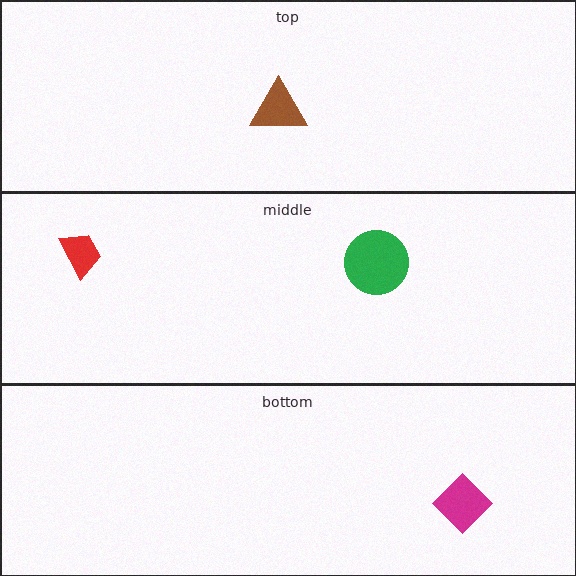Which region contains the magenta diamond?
The bottom region.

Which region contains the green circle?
The middle region.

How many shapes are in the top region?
1.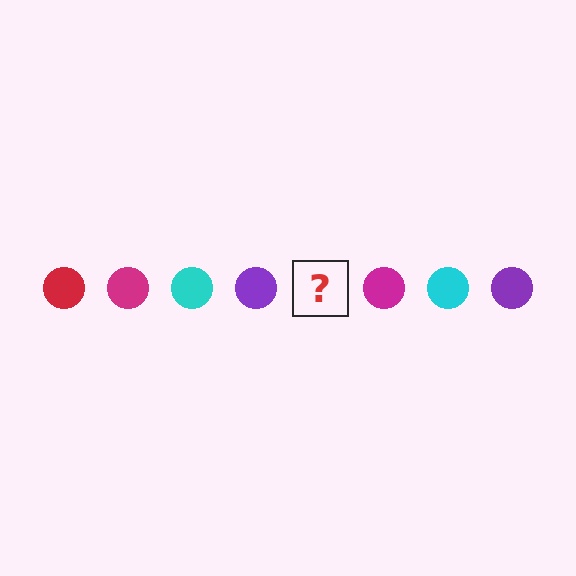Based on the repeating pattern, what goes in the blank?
The blank should be a red circle.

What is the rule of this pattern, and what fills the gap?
The rule is that the pattern cycles through red, magenta, cyan, purple circles. The gap should be filled with a red circle.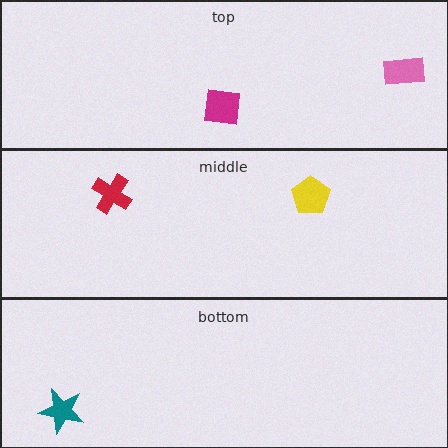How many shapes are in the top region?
2.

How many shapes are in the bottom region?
1.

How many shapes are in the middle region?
2.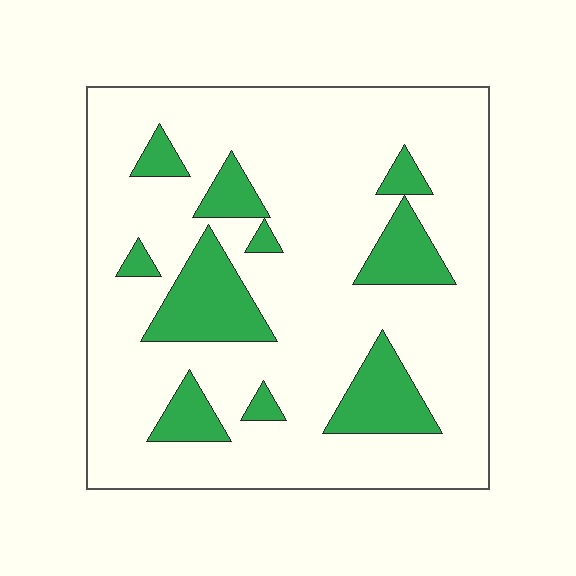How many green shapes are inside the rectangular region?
10.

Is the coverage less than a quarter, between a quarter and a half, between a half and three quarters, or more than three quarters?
Less than a quarter.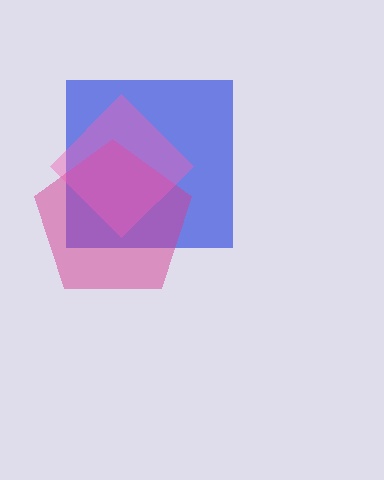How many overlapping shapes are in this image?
There are 3 overlapping shapes in the image.